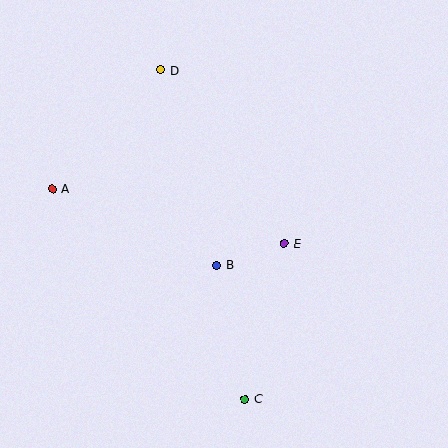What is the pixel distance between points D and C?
The distance between D and C is 339 pixels.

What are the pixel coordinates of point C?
Point C is at (245, 399).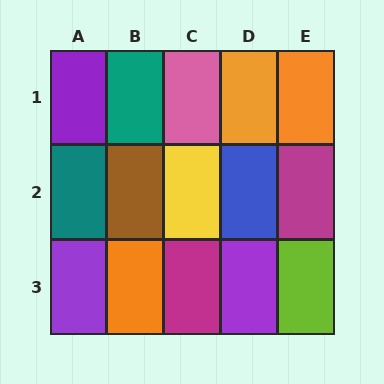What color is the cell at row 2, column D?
Blue.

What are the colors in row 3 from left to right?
Purple, orange, magenta, purple, lime.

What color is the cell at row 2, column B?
Brown.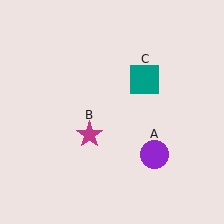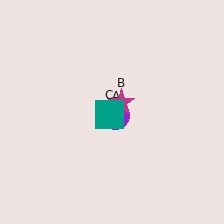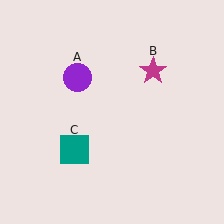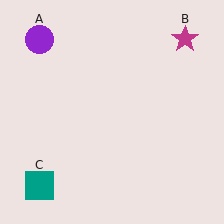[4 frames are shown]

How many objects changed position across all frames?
3 objects changed position: purple circle (object A), magenta star (object B), teal square (object C).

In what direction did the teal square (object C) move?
The teal square (object C) moved down and to the left.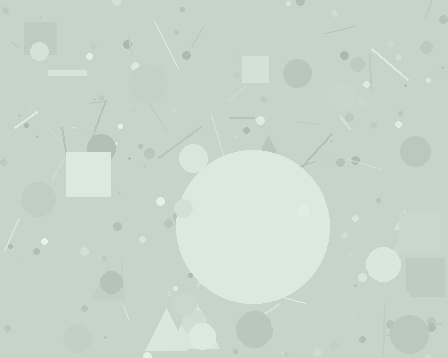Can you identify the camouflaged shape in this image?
The camouflaged shape is a circle.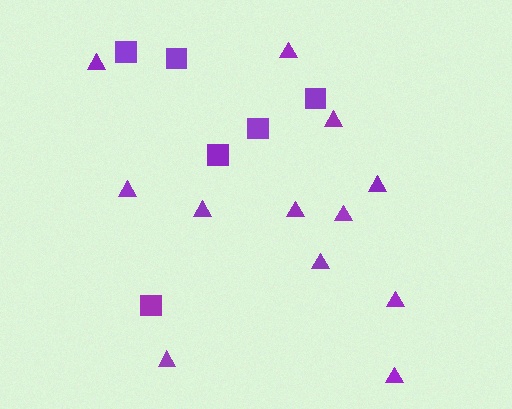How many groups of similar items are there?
There are 2 groups: one group of squares (6) and one group of triangles (12).